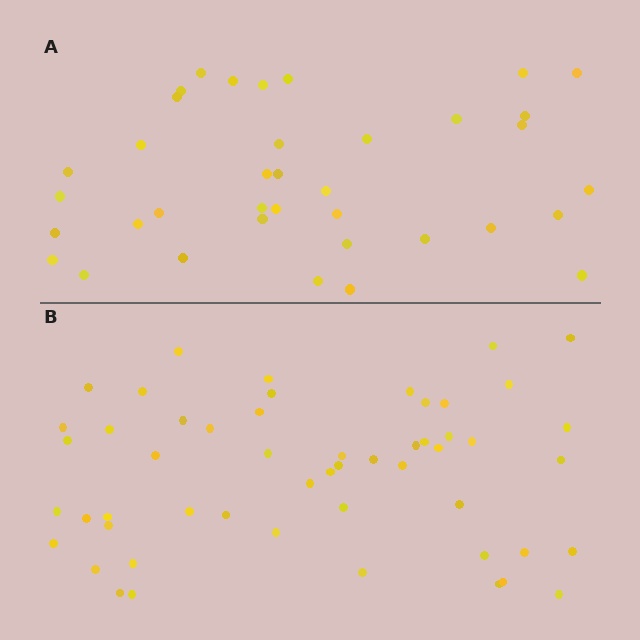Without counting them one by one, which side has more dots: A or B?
Region B (the bottom region) has more dots.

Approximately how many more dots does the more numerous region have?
Region B has approximately 15 more dots than region A.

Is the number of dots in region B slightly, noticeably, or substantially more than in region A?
Region B has noticeably more, but not dramatically so. The ratio is roughly 1.4 to 1.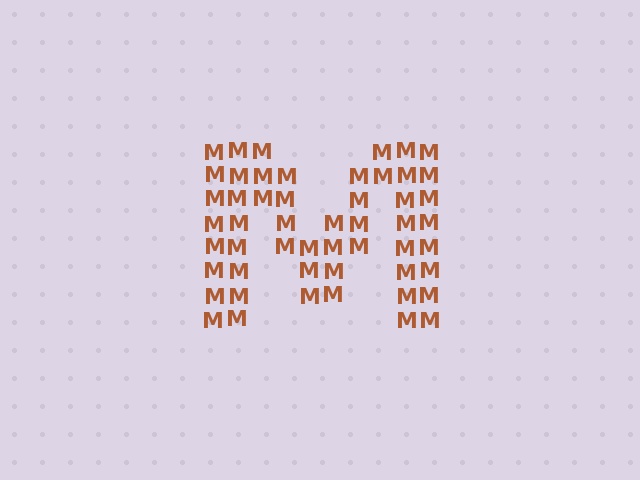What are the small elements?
The small elements are letter M's.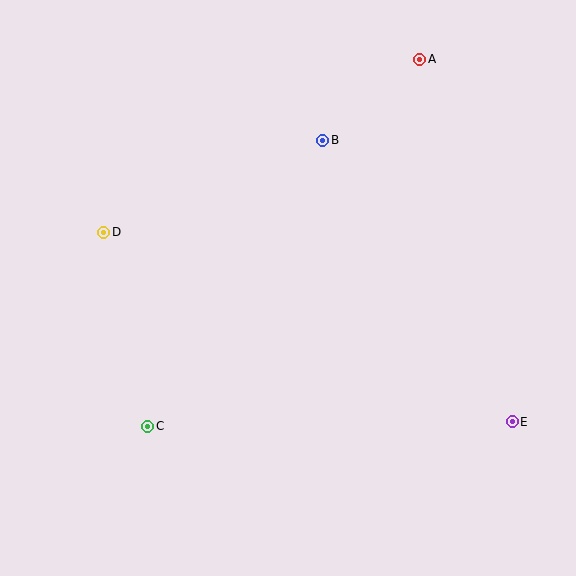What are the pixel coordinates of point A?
Point A is at (420, 59).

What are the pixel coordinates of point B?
Point B is at (323, 140).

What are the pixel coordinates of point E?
Point E is at (512, 422).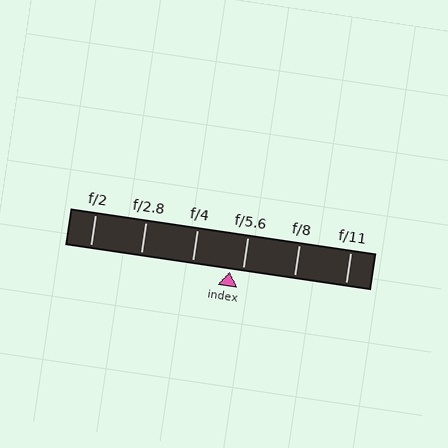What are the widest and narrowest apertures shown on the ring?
The widest aperture shown is f/2 and the narrowest is f/11.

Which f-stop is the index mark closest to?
The index mark is closest to f/5.6.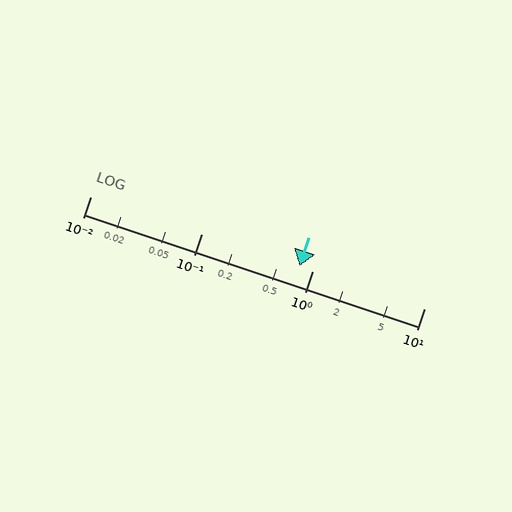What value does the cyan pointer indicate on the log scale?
The pointer indicates approximately 0.76.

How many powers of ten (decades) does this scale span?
The scale spans 3 decades, from 0.01 to 10.